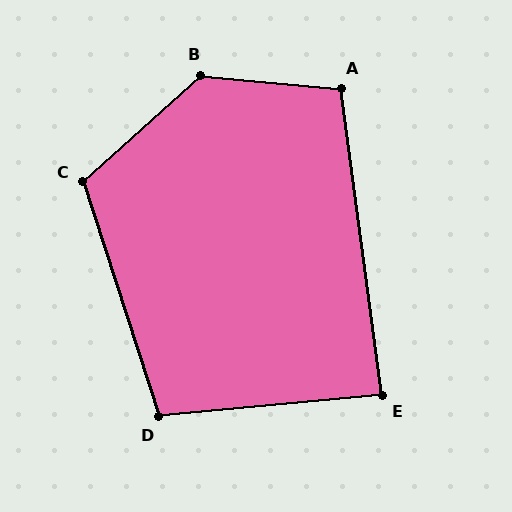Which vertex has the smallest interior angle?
E, at approximately 88 degrees.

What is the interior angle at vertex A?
Approximately 103 degrees (obtuse).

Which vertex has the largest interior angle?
B, at approximately 133 degrees.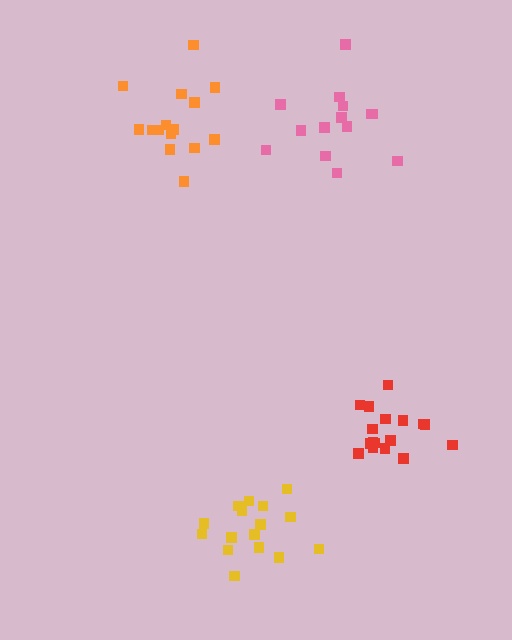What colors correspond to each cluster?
The clusters are colored: pink, red, yellow, orange.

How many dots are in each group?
Group 1: 14 dots, Group 2: 17 dots, Group 3: 16 dots, Group 4: 15 dots (62 total).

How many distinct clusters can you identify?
There are 4 distinct clusters.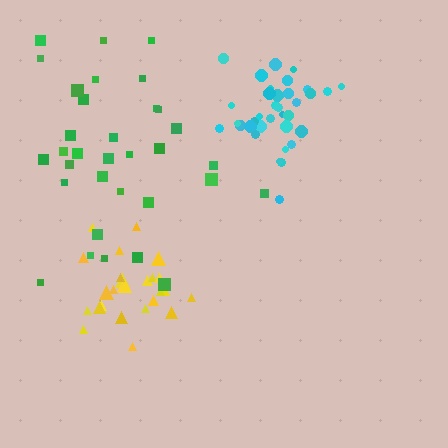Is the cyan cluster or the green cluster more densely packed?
Cyan.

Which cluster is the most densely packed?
Yellow.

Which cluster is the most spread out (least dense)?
Green.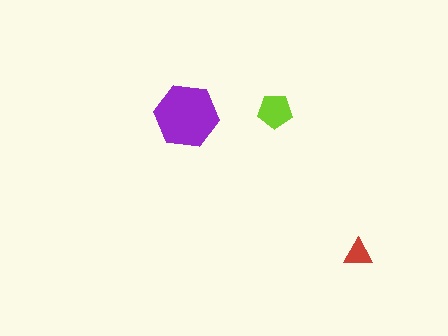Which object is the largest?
The purple hexagon.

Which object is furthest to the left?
The purple hexagon is leftmost.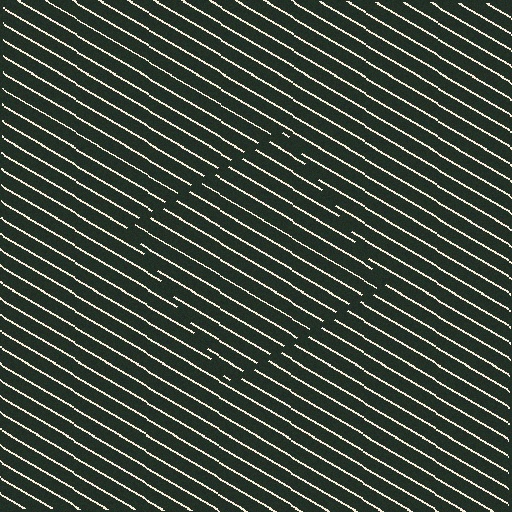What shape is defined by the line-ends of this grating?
An illusory square. The interior of the shape contains the same grating, shifted by half a period — the contour is defined by the phase discontinuity where line-ends from the inner and outer gratings abut.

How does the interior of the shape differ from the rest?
The interior of the shape contains the same grating, shifted by half a period — the contour is defined by the phase discontinuity where line-ends from the inner and outer gratings abut.